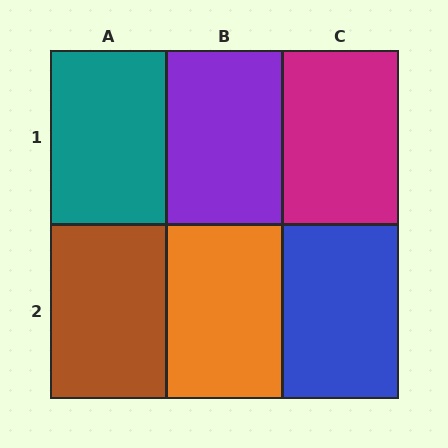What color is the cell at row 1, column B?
Purple.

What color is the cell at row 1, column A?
Teal.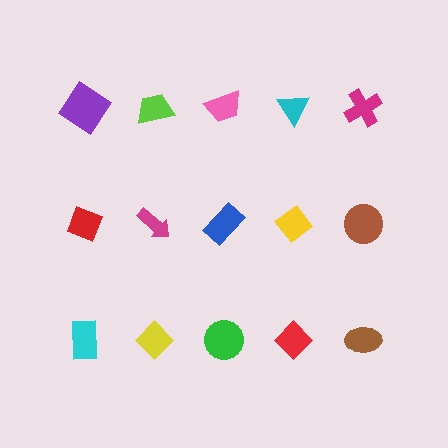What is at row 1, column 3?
A pink trapezoid.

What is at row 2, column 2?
A magenta arrow.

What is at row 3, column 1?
A cyan rectangle.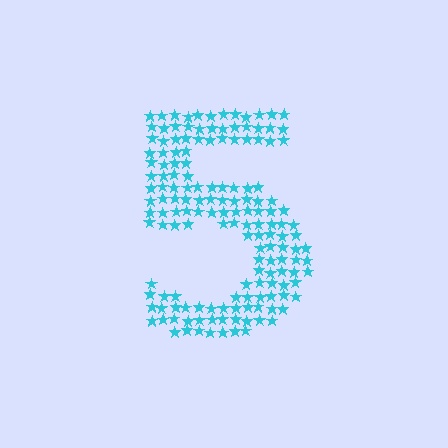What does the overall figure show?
The overall figure shows the digit 5.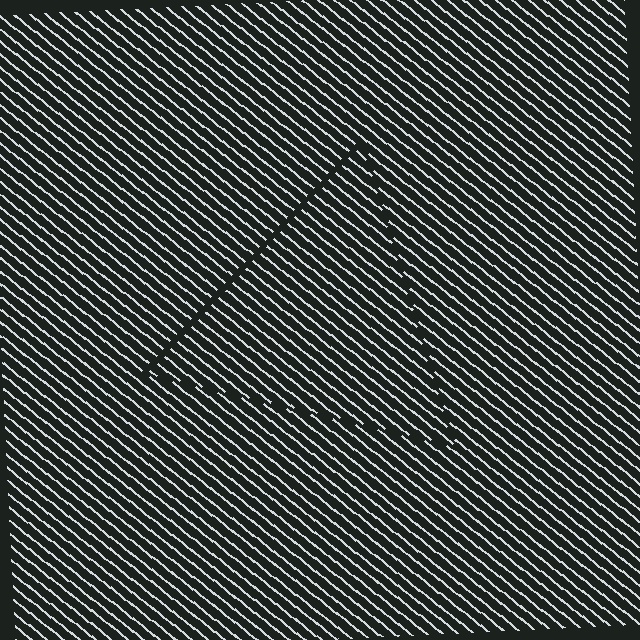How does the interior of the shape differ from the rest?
The interior of the shape contains the same grating, shifted by half a period — the contour is defined by the phase discontinuity where line-ends from the inner and outer gratings abut.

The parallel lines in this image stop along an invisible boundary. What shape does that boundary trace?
An illusory triangle. The interior of the shape contains the same grating, shifted by half a period — the contour is defined by the phase discontinuity where line-ends from the inner and outer gratings abut.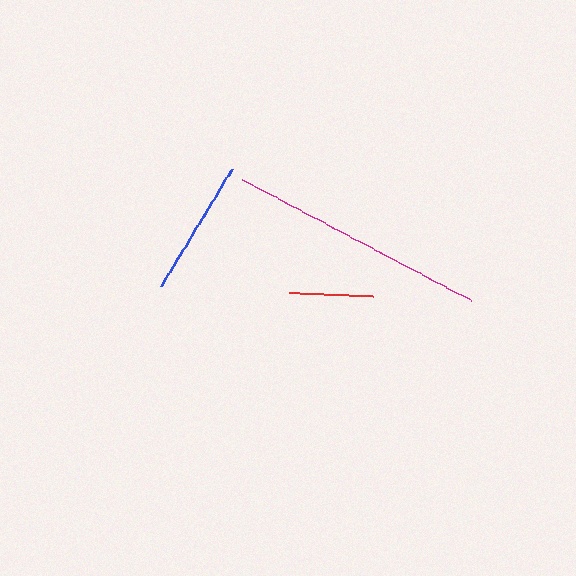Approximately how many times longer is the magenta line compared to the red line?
The magenta line is approximately 3.1 times the length of the red line.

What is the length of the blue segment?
The blue segment is approximately 137 pixels long.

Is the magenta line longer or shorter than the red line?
The magenta line is longer than the red line.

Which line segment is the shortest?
The red line is the shortest at approximately 84 pixels.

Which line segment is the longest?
The magenta line is the longest at approximately 258 pixels.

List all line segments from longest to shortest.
From longest to shortest: magenta, blue, red.